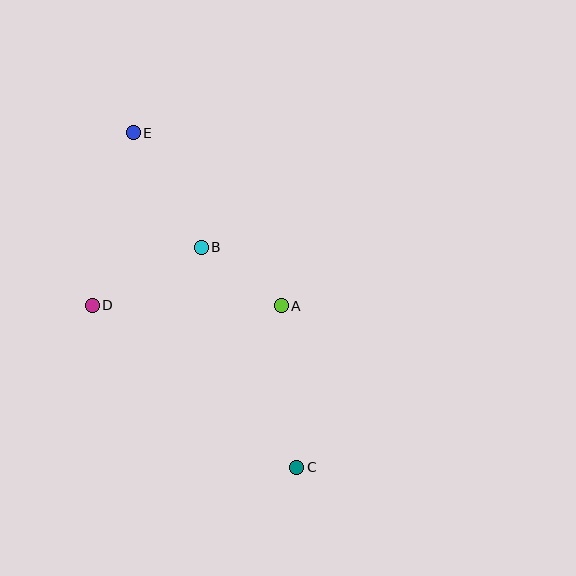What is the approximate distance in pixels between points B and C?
The distance between B and C is approximately 240 pixels.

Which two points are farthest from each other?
Points C and E are farthest from each other.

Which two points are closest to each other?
Points A and B are closest to each other.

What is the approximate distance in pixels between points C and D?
The distance between C and D is approximately 261 pixels.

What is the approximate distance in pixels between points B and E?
The distance between B and E is approximately 133 pixels.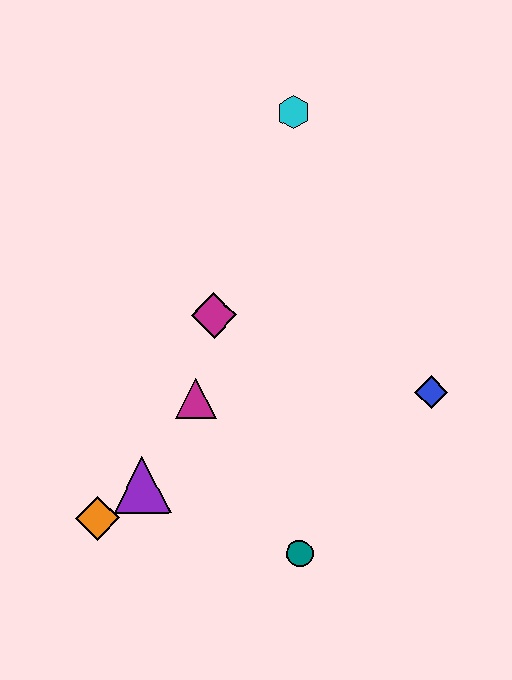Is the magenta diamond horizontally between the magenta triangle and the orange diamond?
No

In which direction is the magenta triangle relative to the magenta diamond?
The magenta triangle is below the magenta diamond.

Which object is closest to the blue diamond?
The teal circle is closest to the blue diamond.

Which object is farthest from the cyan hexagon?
The orange diamond is farthest from the cyan hexagon.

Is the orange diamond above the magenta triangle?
No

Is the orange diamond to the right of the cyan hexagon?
No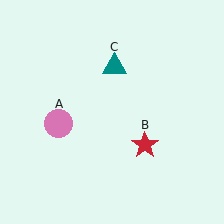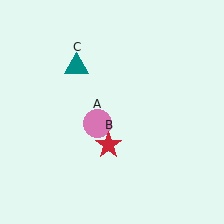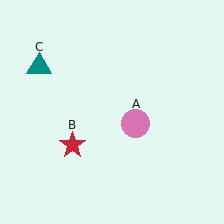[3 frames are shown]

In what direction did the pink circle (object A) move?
The pink circle (object A) moved right.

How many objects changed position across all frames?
3 objects changed position: pink circle (object A), red star (object B), teal triangle (object C).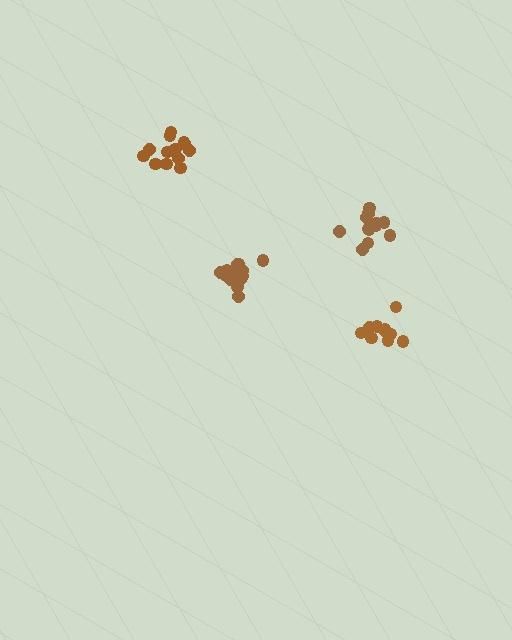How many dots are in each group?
Group 1: 13 dots, Group 2: 12 dots, Group 3: 10 dots, Group 4: 14 dots (49 total).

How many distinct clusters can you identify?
There are 4 distinct clusters.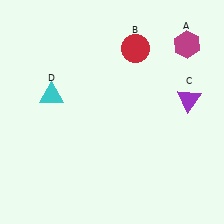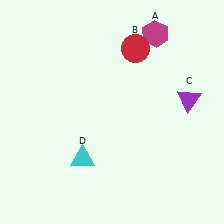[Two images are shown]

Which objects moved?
The objects that moved are: the magenta hexagon (A), the cyan triangle (D).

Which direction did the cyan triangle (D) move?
The cyan triangle (D) moved down.